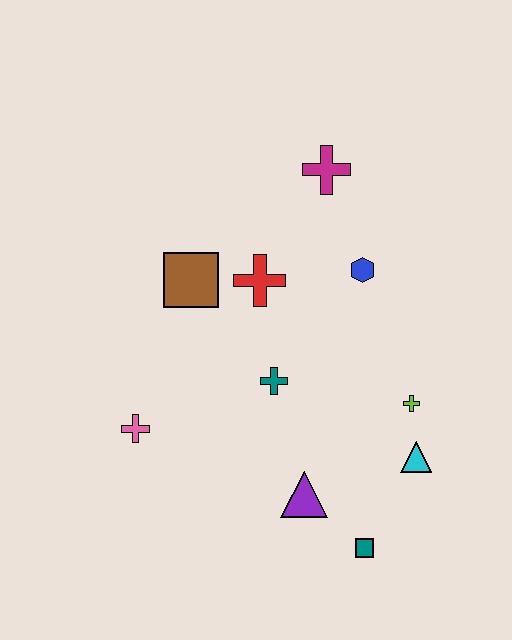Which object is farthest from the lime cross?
The pink cross is farthest from the lime cross.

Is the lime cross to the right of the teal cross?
Yes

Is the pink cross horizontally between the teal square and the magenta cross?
No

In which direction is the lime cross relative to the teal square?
The lime cross is above the teal square.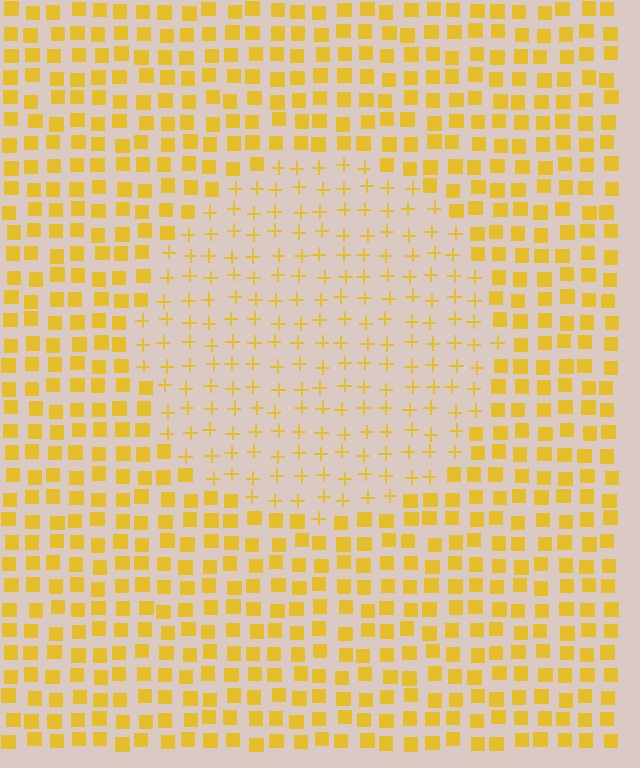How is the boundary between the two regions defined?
The boundary is defined by a change in element shape: plus signs inside vs. squares outside. All elements share the same color and spacing.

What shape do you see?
I see a circle.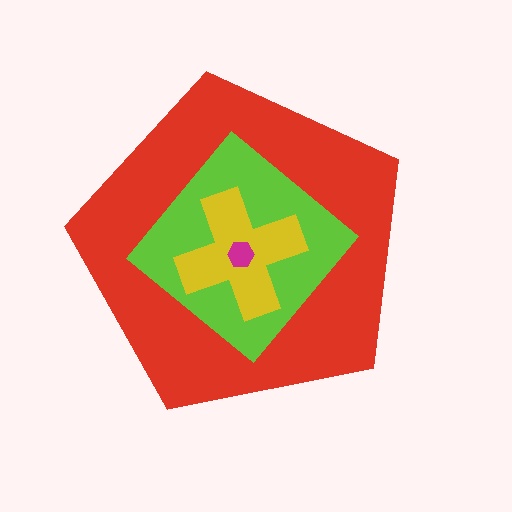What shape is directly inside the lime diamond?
The yellow cross.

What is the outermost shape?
The red pentagon.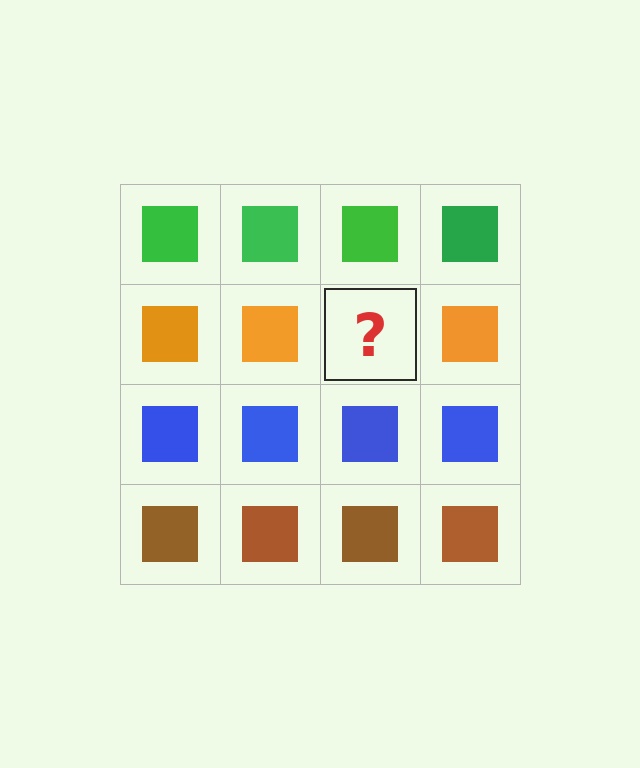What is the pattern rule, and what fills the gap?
The rule is that each row has a consistent color. The gap should be filled with an orange square.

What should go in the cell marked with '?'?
The missing cell should contain an orange square.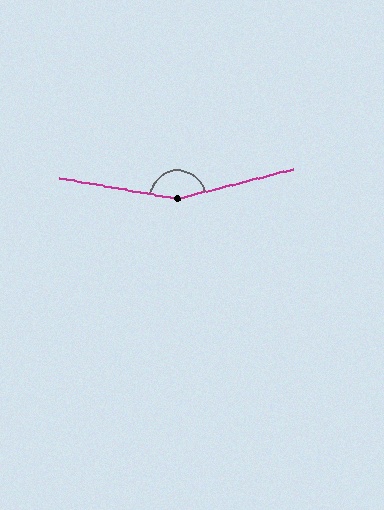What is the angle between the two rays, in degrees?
Approximately 156 degrees.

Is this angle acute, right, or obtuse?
It is obtuse.